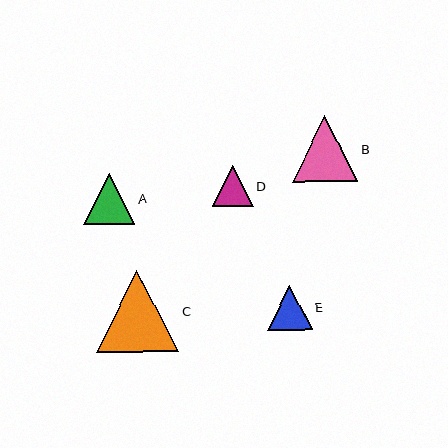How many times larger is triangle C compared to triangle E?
Triangle C is approximately 1.9 times the size of triangle E.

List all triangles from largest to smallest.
From largest to smallest: C, B, A, E, D.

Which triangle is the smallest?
Triangle D is the smallest with a size of approximately 41 pixels.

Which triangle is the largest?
Triangle C is the largest with a size of approximately 82 pixels.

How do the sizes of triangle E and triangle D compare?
Triangle E and triangle D are approximately the same size.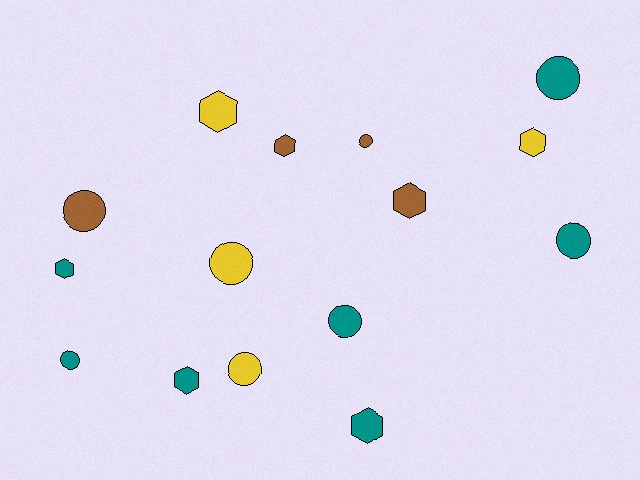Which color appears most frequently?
Teal, with 7 objects.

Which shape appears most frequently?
Circle, with 8 objects.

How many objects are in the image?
There are 15 objects.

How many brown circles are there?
There are 2 brown circles.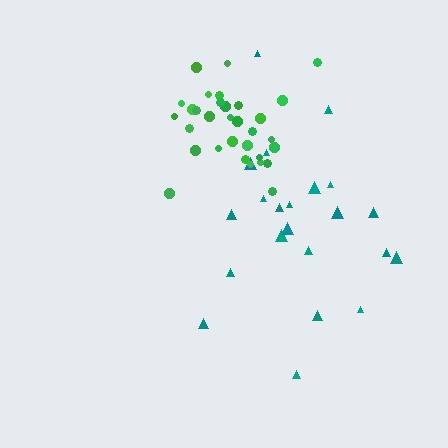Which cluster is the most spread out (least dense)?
Teal.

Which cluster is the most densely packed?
Green.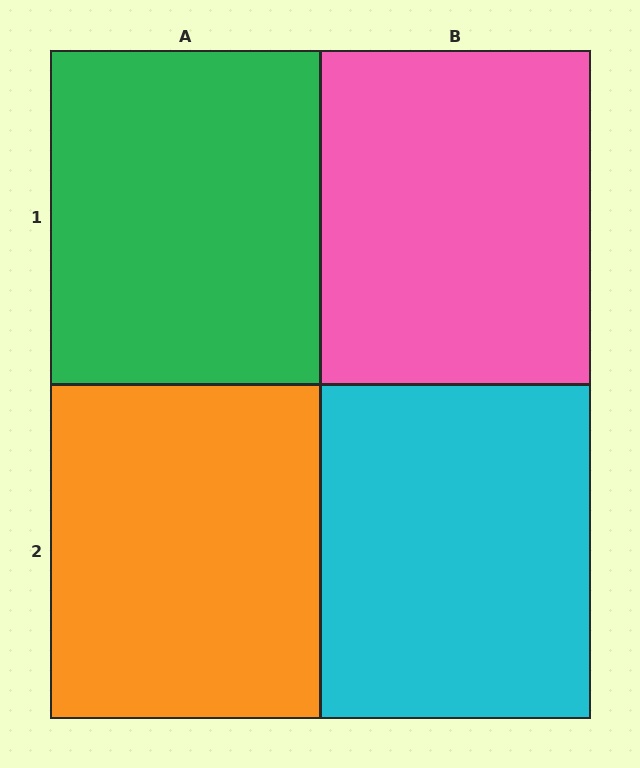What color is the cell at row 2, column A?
Orange.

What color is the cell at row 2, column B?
Cyan.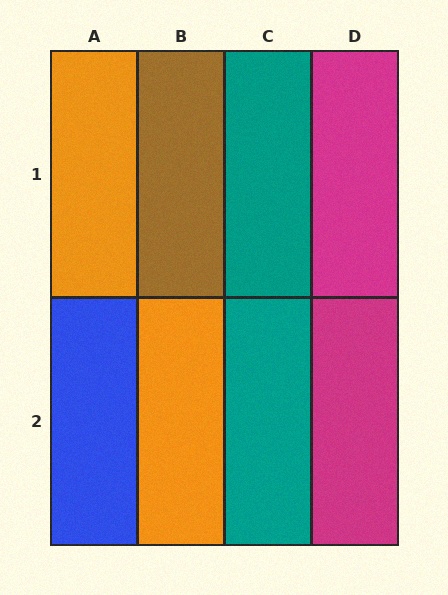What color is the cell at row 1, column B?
Brown.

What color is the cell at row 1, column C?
Teal.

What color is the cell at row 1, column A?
Orange.